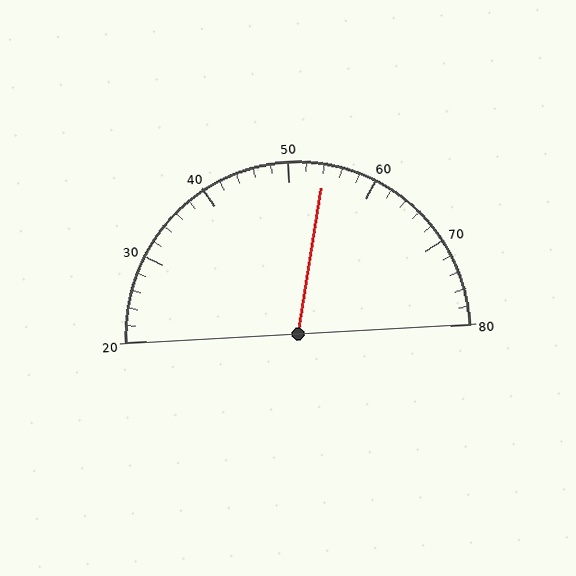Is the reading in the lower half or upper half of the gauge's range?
The reading is in the upper half of the range (20 to 80).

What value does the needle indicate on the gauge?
The needle indicates approximately 54.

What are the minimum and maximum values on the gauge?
The gauge ranges from 20 to 80.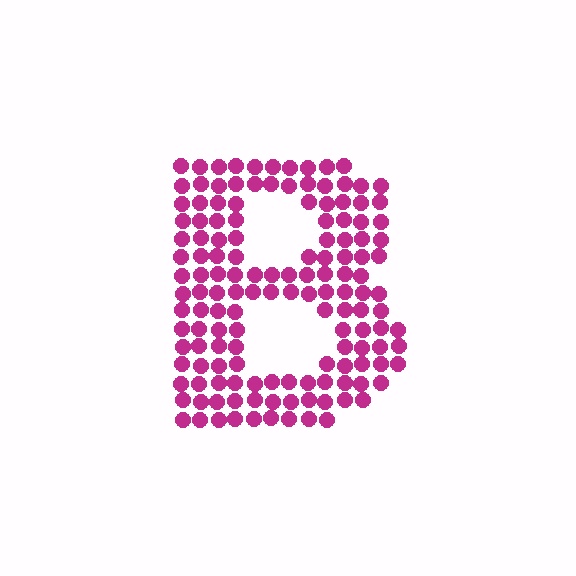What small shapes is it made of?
It is made of small circles.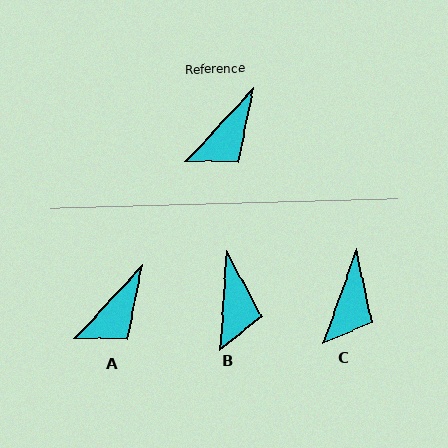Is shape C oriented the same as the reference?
No, it is off by about 24 degrees.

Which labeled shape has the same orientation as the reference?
A.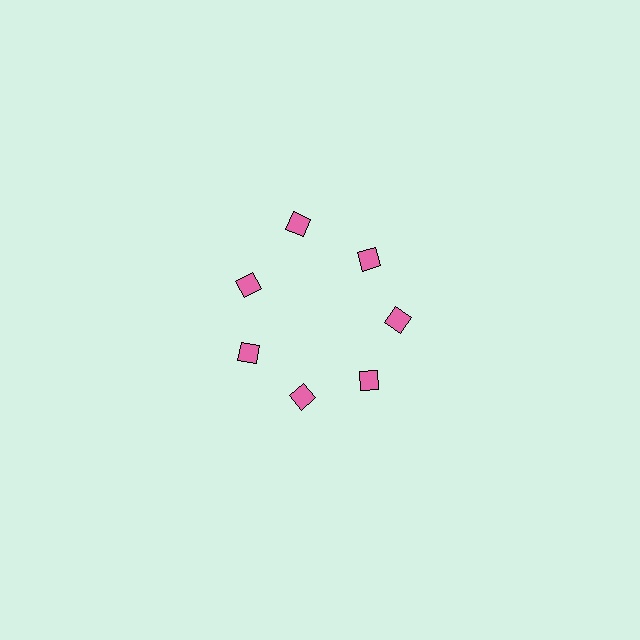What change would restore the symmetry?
The symmetry would be restored by moving it inward, back onto the ring so that all 7 diamonds sit at equal angles and equal distance from the center.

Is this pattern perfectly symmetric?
No. The 7 pink diamonds are arranged in a ring, but one element near the 12 o'clock position is pushed outward from the center, breaking the 7-fold rotational symmetry.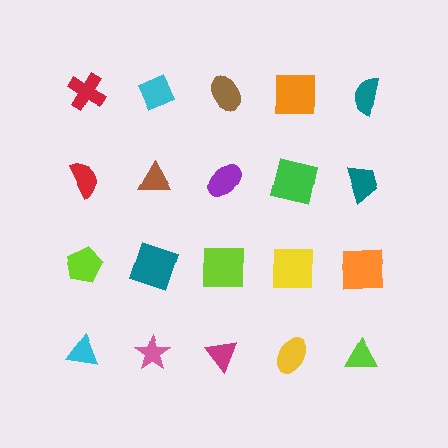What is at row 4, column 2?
A pink star.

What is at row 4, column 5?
A lime triangle.